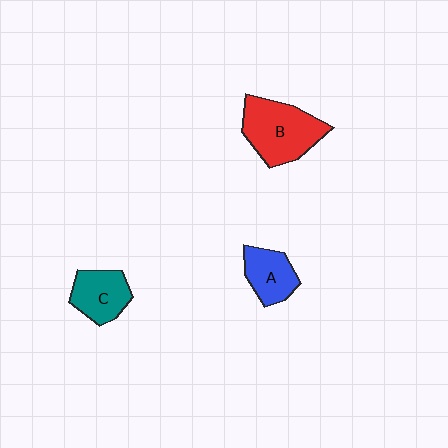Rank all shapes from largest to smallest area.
From largest to smallest: B (red), C (teal), A (blue).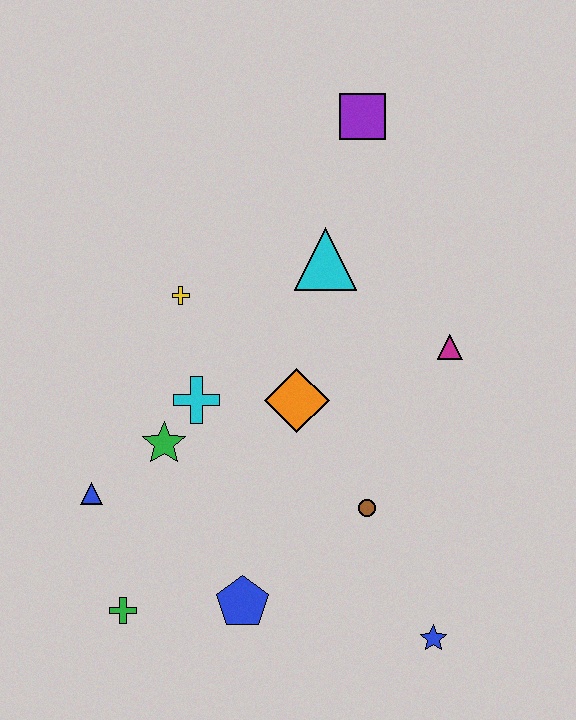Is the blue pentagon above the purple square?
No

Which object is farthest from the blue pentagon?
The purple square is farthest from the blue pentagon.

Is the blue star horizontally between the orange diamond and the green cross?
No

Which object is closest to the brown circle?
The orange diamond is closest to the brown circle.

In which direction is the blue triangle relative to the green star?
The blue triangle is to the left of the green star.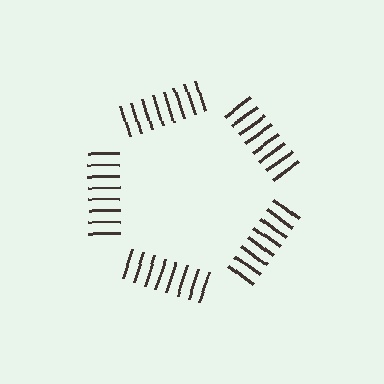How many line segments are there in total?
40 — 8 along each of the 5 edges.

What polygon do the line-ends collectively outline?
An illusory pentagon — the line segments terminate on its edges but no continuous stroke is drawn.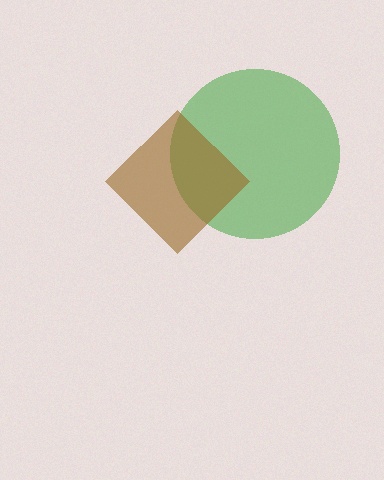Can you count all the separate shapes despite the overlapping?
Yes, there are 2 separate shapes.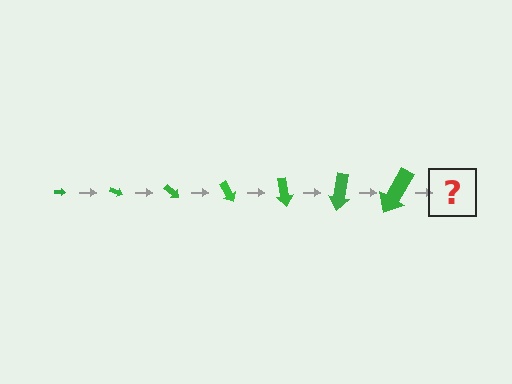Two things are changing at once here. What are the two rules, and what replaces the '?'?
The two rules are that the arrow grows larger each step and it rotates 20 degrees each step. The '?' should be an arrow, larger than the previous one and rotated 140 degrees from the start.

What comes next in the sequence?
The next element should be an arrow, larger than the previous one and rotated 140 degrees from the start.